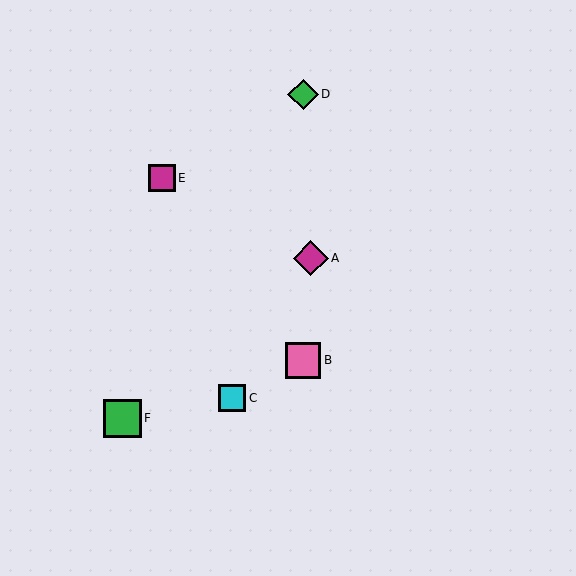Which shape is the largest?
The green square (labeled F) is the largest.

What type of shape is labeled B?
Shape B is a pink square.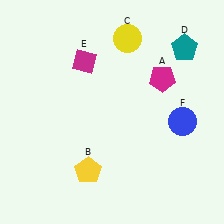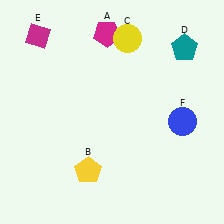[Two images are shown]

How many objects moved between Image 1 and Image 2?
2 objects moved between the two images.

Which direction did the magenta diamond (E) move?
The magenta diamond (E) moved left.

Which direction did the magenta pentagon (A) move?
The magenta pentagon (A) moved left.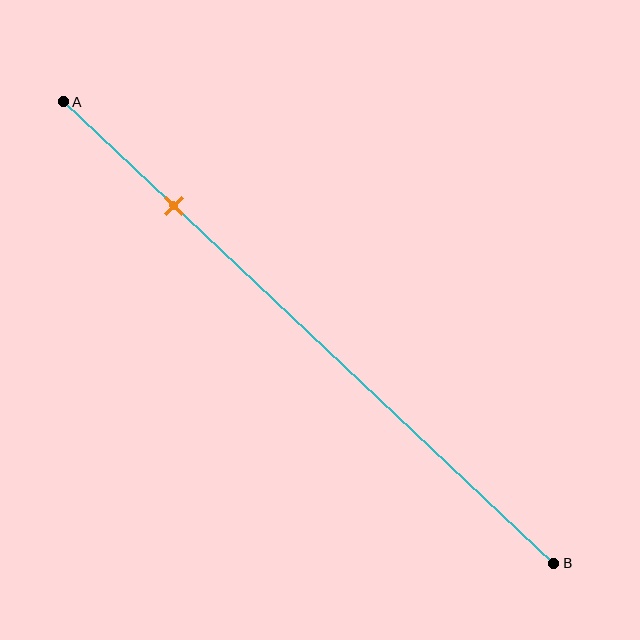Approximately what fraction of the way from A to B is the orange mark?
The orange mark is approximately 25% of the way from A to B.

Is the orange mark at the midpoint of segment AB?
No, the mark is at about 25% from A, not at the 50% midpoint.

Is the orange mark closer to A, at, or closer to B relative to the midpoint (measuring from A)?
The orange mark is closer to point A than the midpoint of segment AB.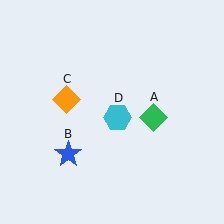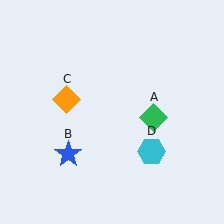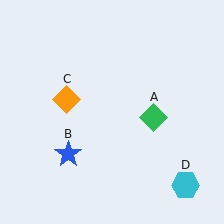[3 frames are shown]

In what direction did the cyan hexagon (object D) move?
The cyan hexagon (object D) moved down and to the right.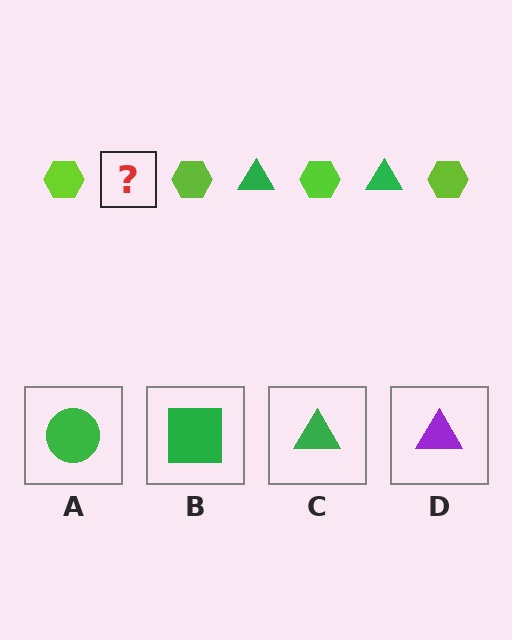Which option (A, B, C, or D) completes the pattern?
C.